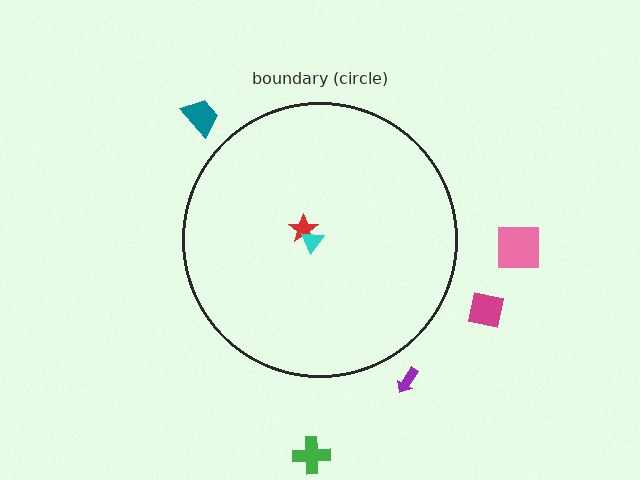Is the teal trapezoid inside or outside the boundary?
Outside.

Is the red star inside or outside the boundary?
Inside.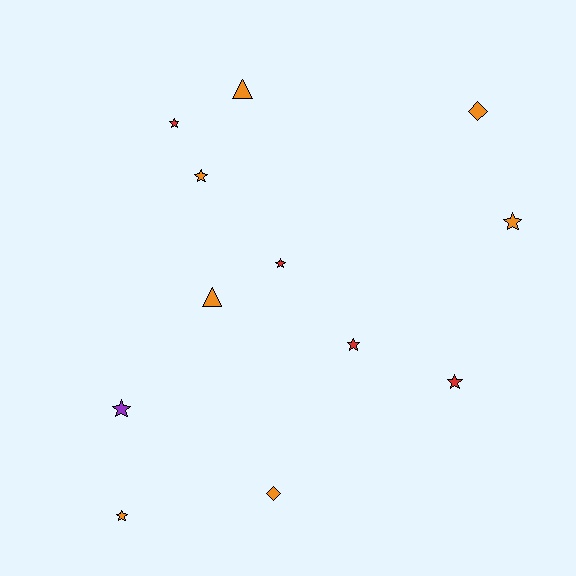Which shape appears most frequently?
Star, with 8 objects.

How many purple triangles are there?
There are no purple triangles.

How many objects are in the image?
There are 12 objects.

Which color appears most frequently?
Orange, with 7 objects.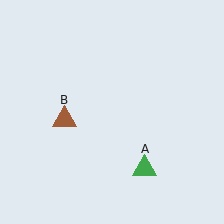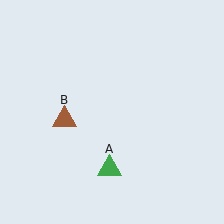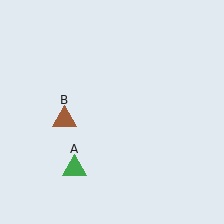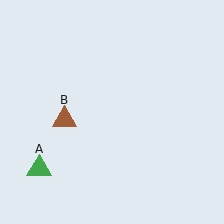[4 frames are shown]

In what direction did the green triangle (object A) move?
The green triangle (object A) moved left.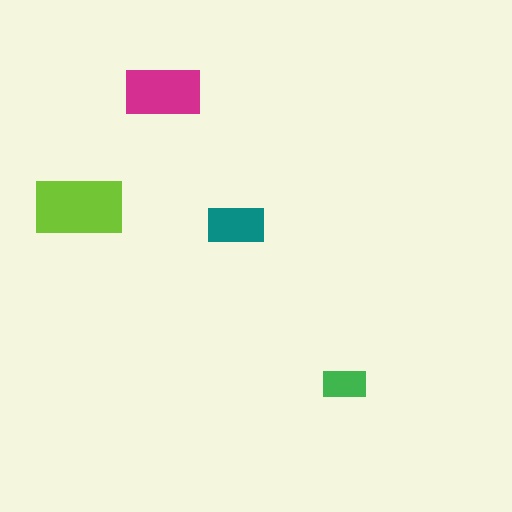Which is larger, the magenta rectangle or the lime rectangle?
The lime one.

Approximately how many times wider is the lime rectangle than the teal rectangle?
About 1.5 times wider.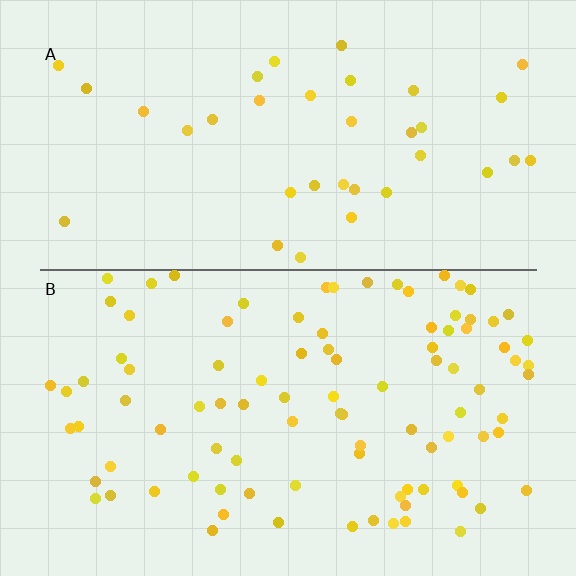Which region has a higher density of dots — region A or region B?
B (the bottom).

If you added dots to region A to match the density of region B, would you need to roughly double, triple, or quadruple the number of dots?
Approximately triple.